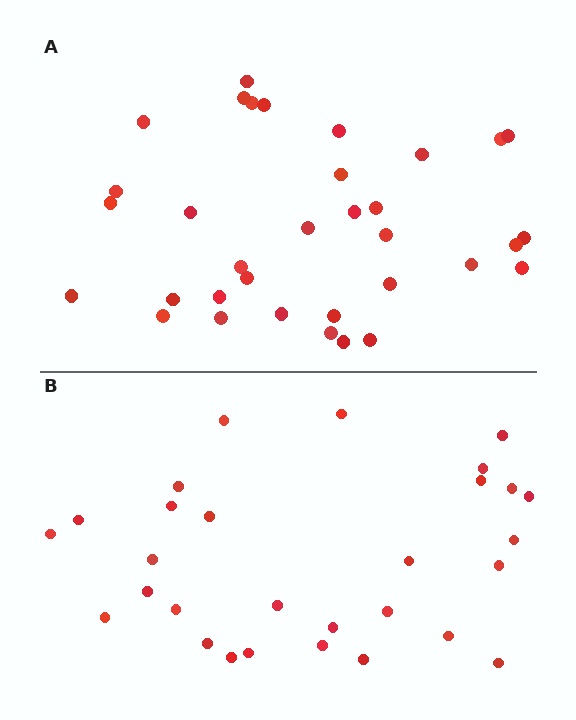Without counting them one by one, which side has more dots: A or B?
Region A (the top region) has more dots.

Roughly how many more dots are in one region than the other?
Region A has about 5 more dots than region B.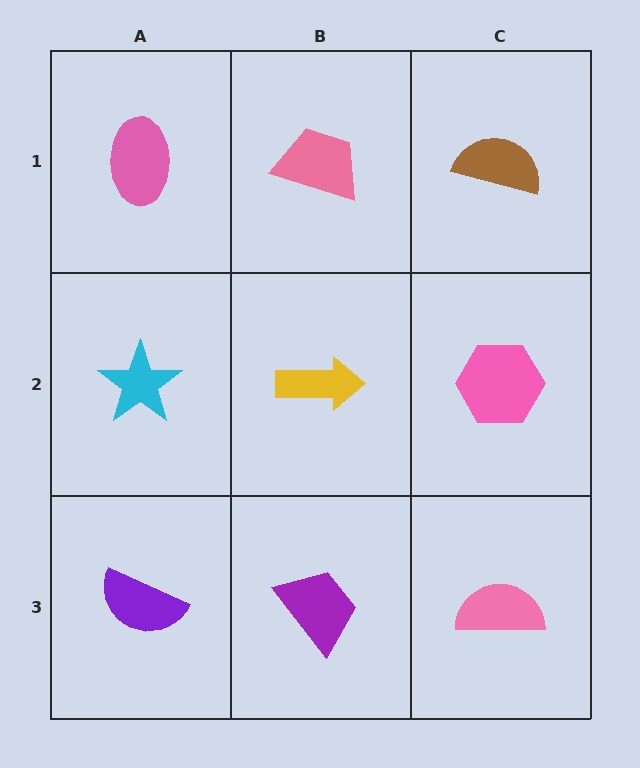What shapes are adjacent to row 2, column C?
A brown semicircle (row 1, column C), a pink semicircle (row 3, column C), a yellow arrow (row 2, column B).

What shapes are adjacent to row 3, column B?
A yellow arrow (row 2, column B), a purple semicircle (row 3, column A), a pink semicircle (row 3, column C).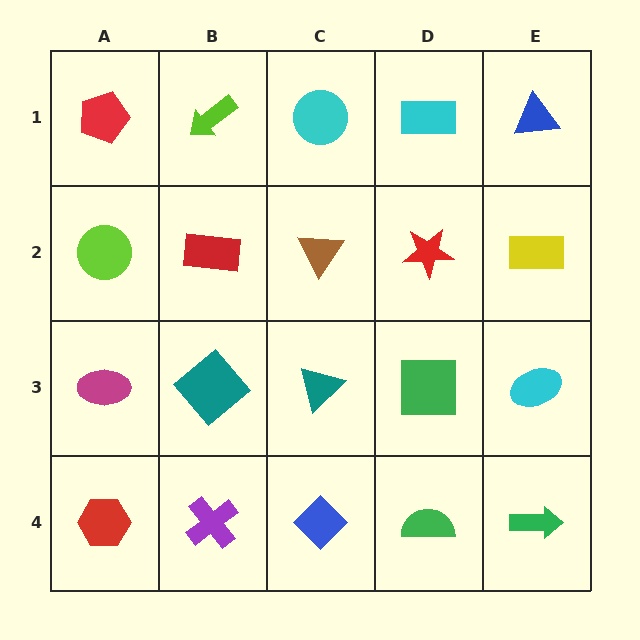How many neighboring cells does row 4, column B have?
3.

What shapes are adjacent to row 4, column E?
A cyan ellipse (row 3, column E), a green semicircle (row 4, column D).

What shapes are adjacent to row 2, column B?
A lime arrow (row 1, column B), a teal diamond (row 3, column B), a lime circle (row 2, column A), a brown triangle (row 2, column C).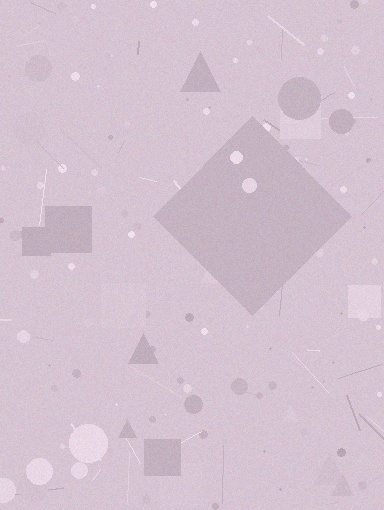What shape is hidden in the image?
A diamond is hidden in the image.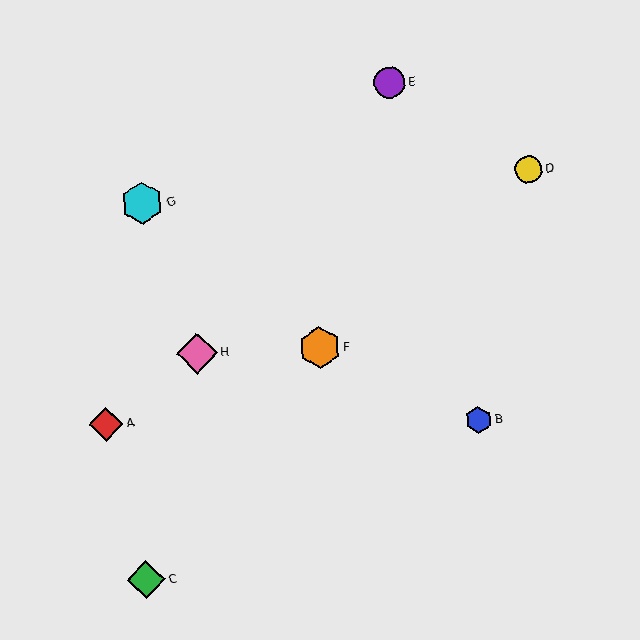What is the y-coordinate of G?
Object G is at y≈203.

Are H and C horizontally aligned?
No, H is at y≈353 and C is at y≈580.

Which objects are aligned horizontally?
Objects F, H are aligned horizontally.